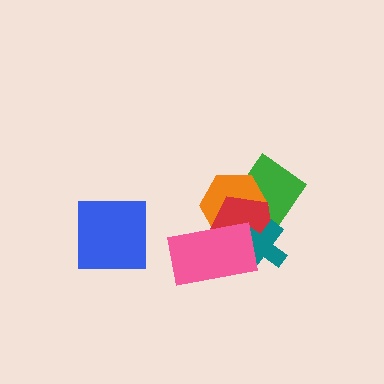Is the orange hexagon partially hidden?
Yes, it is partially covered by another shape.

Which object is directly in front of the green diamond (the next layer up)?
The orange hexagon is directly in front of the green diamond.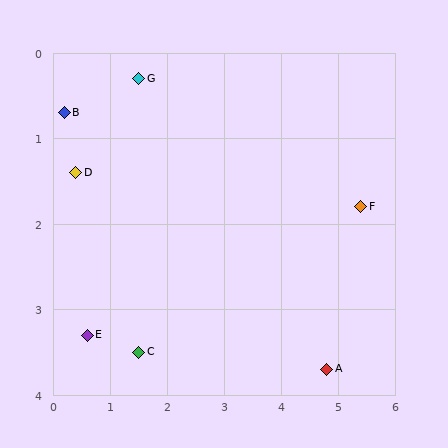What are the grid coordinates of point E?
Point E is at approximately (0.6, 3.3).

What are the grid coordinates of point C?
Point C is at approximately (1.5, 3.5).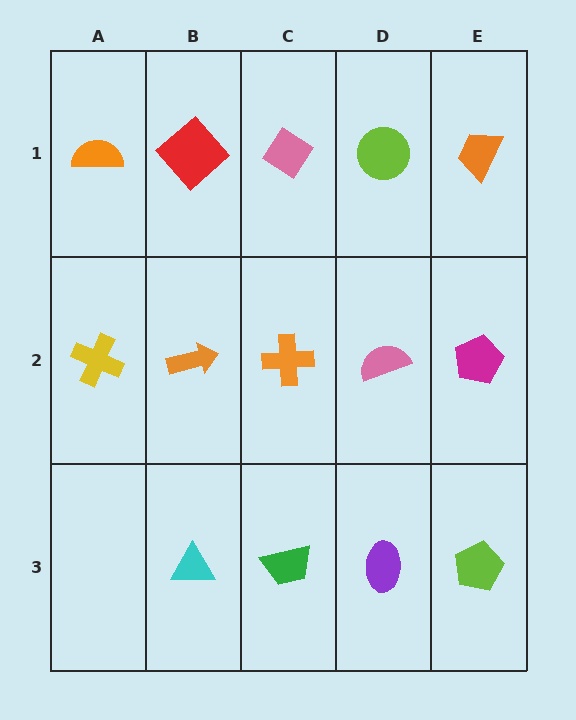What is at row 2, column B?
An orange arrow.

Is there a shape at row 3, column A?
No, that cell is empty.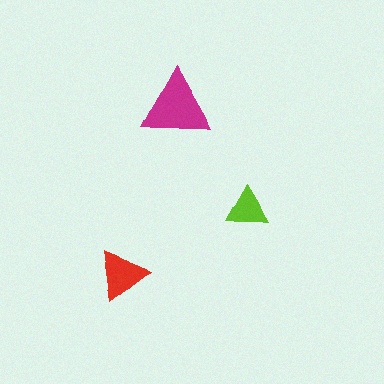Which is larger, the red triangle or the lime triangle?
The red one.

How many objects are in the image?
There are 3 objects in the image.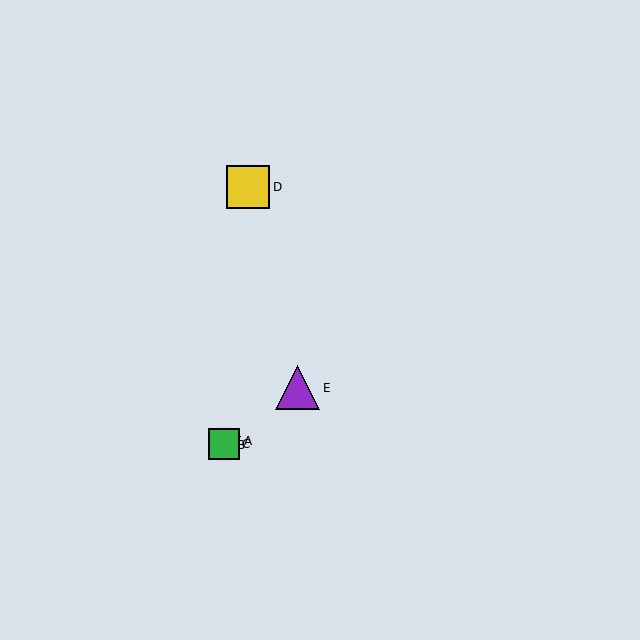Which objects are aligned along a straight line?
Objects A, B, C, E are aligned along a straight line.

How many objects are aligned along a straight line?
4 objects (A, B, C, E) are aligned along a straight line.